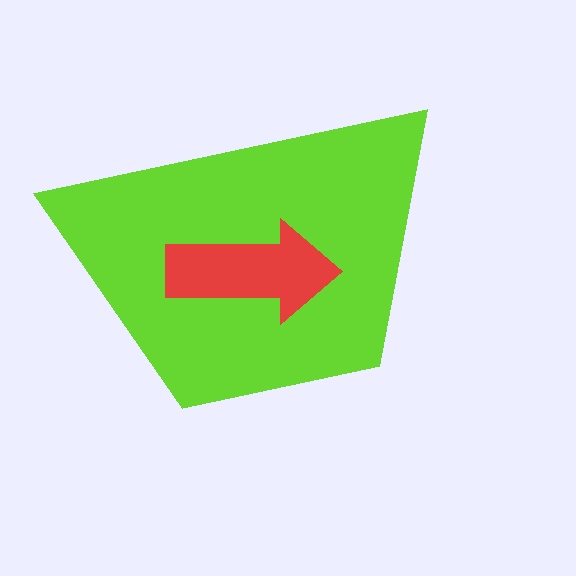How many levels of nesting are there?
2.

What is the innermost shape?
The red arrow.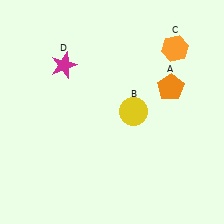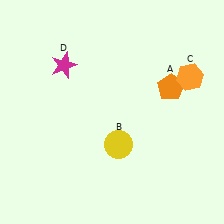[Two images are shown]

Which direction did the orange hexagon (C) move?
The orange hexagon (C) moved down.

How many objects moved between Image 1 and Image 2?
2 objects moved between the two images.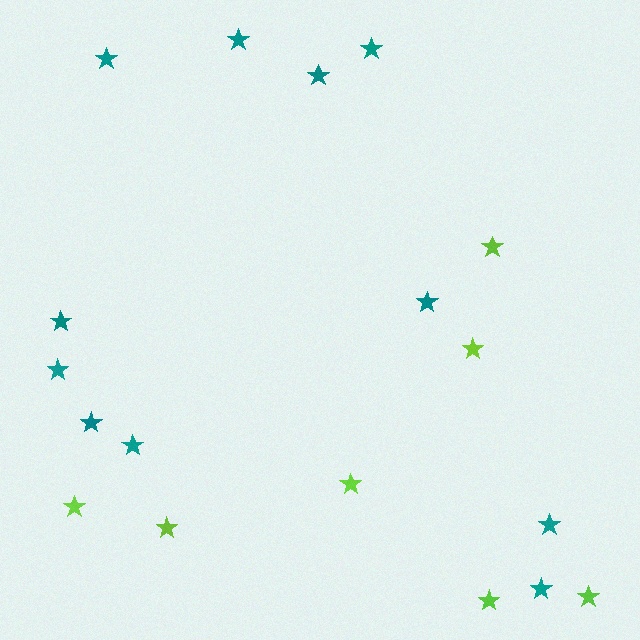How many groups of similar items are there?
There are 2 groups: one group of teal stars (11) and one group of lime stars (7).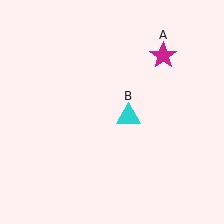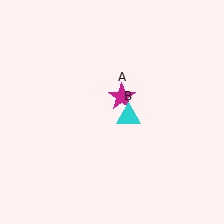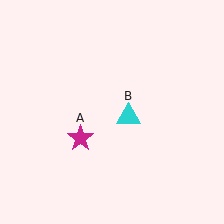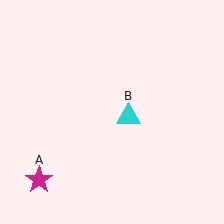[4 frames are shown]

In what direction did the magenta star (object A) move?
The magenta star (object A) moved down and to the left.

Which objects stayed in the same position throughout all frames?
Cyan triangle (object B) remained stationary.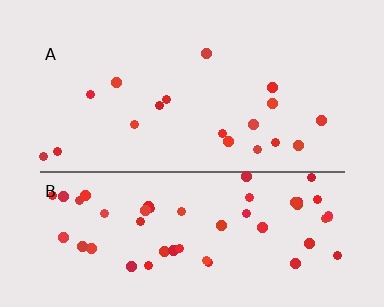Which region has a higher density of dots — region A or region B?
B (the bottom).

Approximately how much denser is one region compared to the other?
Approximately 3.0× — region B over region A.